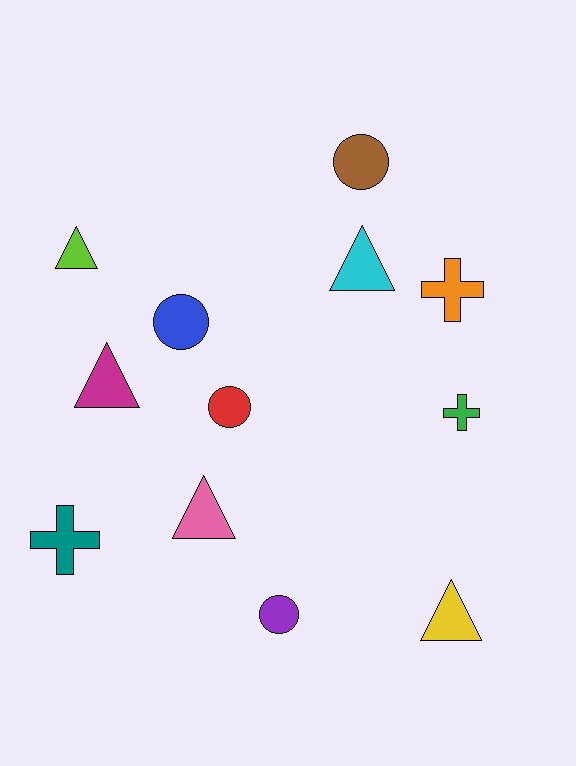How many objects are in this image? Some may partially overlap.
There are 12 objects.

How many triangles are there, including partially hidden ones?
There are 5 triangles.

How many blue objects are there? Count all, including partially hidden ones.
There is 1 blue object.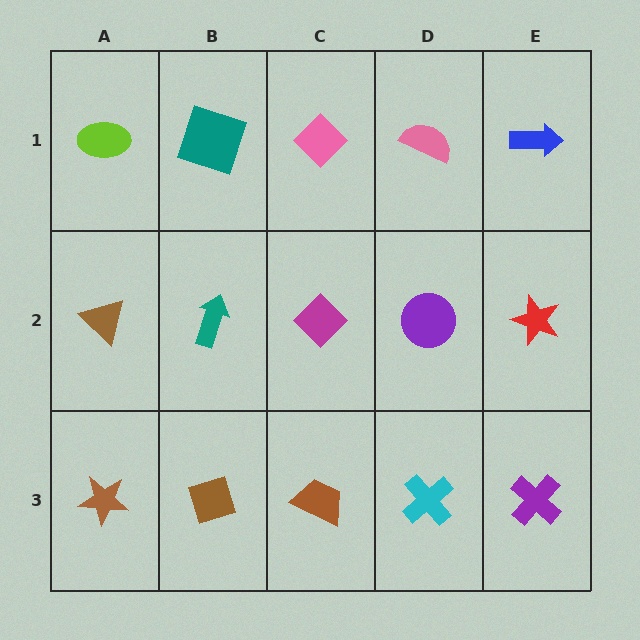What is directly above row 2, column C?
A pink diamond.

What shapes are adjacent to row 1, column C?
A magenta diamond (row 2, column C), a teal square (row 1, column B), a pink semicircle (row 1, column D).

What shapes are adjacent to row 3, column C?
A magenta diamond (row 2, column C), a brown diamond (row 3, column B), a cyan cross (row 3, column D).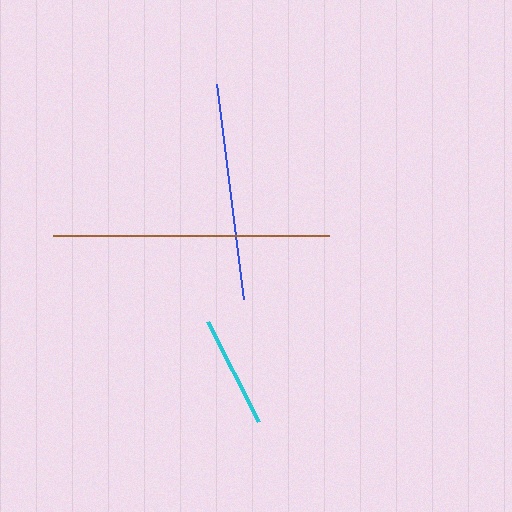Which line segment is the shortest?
The cyan line is the shortest at approximately 113 pixels.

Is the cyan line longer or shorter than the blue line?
The blue line is longer than the cyan line.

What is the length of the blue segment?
The blue segment is approximately 217 pixels long.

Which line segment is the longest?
The brown line is the longest at approximately 277 pixels.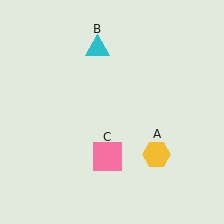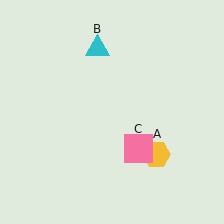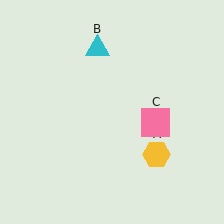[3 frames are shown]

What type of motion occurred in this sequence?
The pink square (object C) rotated counterclockwise around the center of the scene.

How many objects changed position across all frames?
1 object changed position: pink square (object C).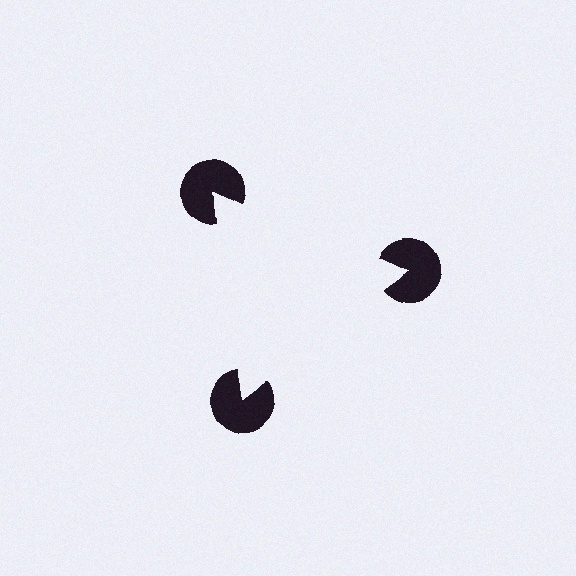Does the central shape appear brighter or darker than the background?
It typically appears slightly brighter than the background, even though no actual brightness change is drawn.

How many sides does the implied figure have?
3 sides.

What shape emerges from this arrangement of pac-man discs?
An illusory triangle — its edges are inferred from the aligned wedge cuts in the pac-man discs, not physically drawn.